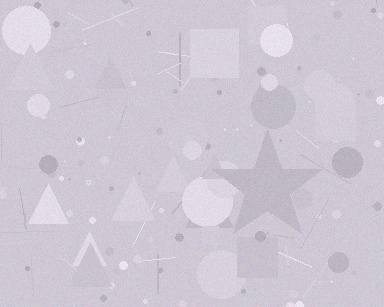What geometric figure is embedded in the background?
A star is embedded in the background.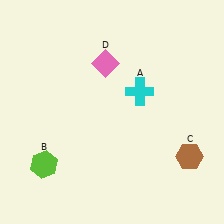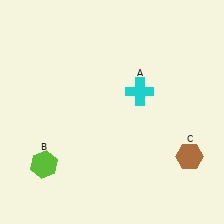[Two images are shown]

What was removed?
The pink diamond (D) was removed in Image 2.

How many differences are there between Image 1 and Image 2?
There is 1 difference between the two images.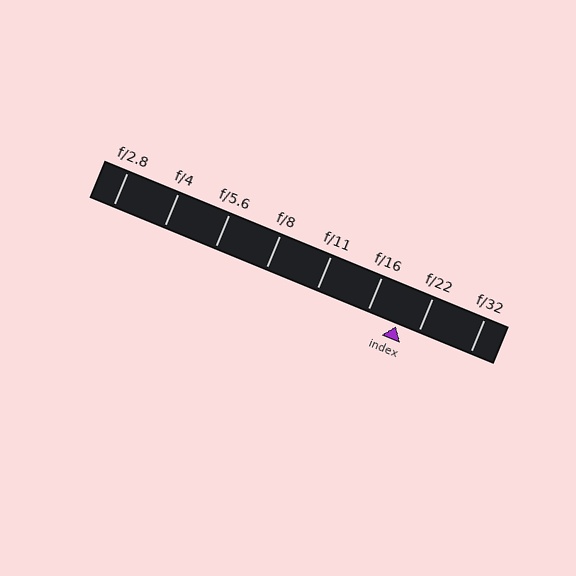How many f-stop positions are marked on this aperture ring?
There are 8 f-stop positions marked.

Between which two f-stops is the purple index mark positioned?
The index mark is between f/16 and f/22.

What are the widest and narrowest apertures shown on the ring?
The widest aperture shown is f/2.8 and the narrowest is f/32.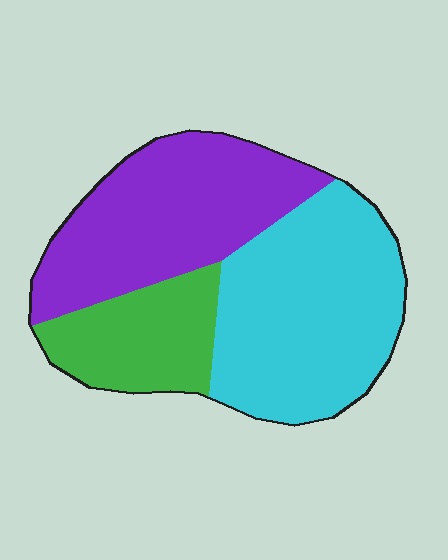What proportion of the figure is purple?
Purple takes up about three eighths (3/8) of the figure.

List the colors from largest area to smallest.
From largest to smallest: cyan, purple, green.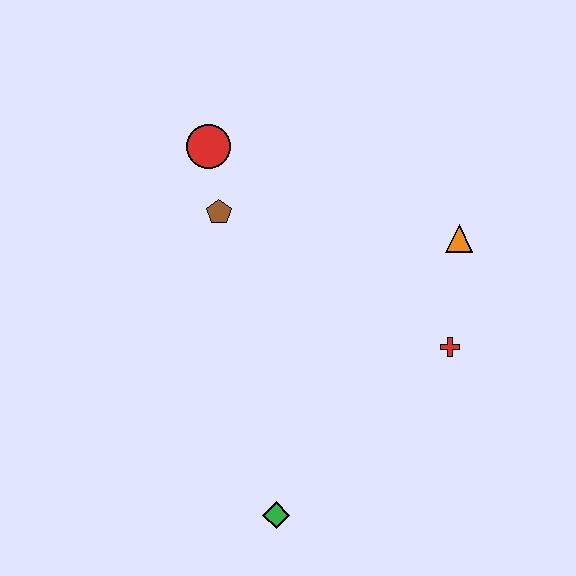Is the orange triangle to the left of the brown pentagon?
No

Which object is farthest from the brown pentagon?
The green diamond is farthest from the brown pentagon.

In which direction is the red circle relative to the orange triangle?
The red circle is to the left of the orange triangle.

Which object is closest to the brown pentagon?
The red circle is closest to the brown pentagon.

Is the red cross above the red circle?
No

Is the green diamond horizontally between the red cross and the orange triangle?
No